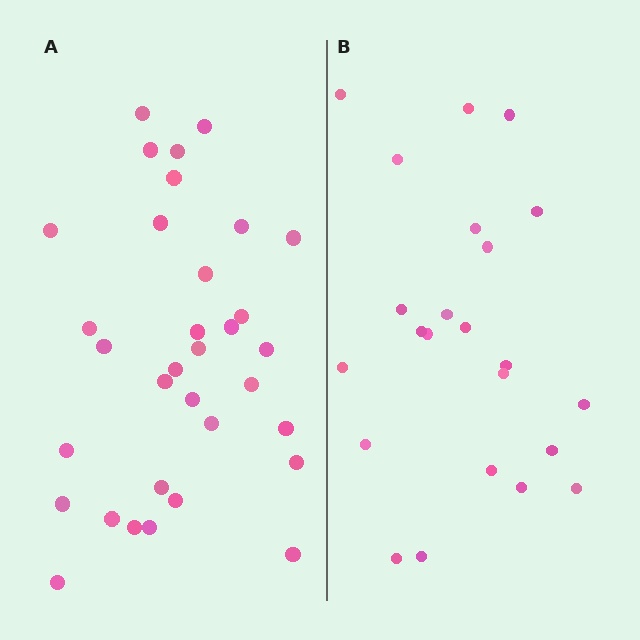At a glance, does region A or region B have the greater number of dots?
Region A (the left region) has more dots.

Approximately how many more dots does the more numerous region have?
Region A has roughly 10 or so more dots than region B.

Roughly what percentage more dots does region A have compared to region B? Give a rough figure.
About 45% more.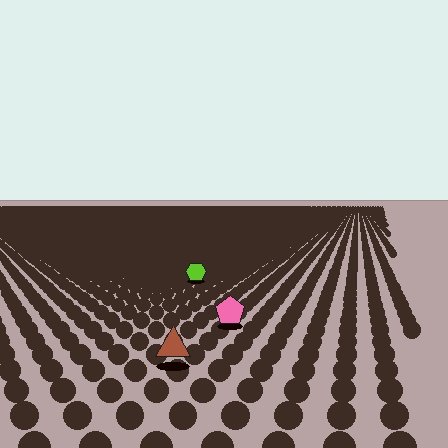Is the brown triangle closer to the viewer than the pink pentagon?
Yes. The brown triangle is closer — you can tell from the texture gradient: the ground texture is coarser near it.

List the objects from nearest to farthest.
From nearest to farthest: the brown triangle, the pink pentagon, the lime hexagon.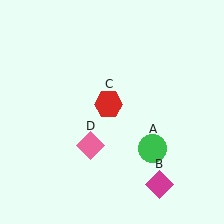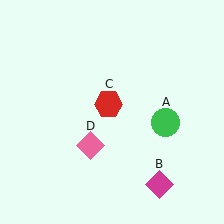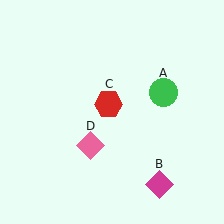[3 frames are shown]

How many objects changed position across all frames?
1 object changed position: green circle (object A).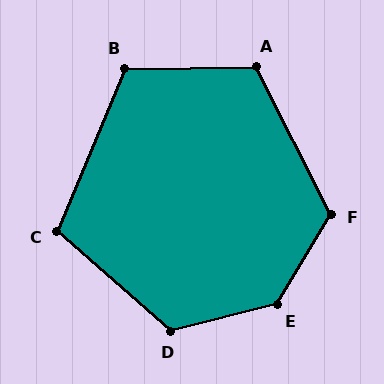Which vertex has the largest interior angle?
E, at approximately 135 degrees.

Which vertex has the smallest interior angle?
C, at approximately 109 degrees.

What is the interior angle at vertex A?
Approximately 116 degrees (obtuse).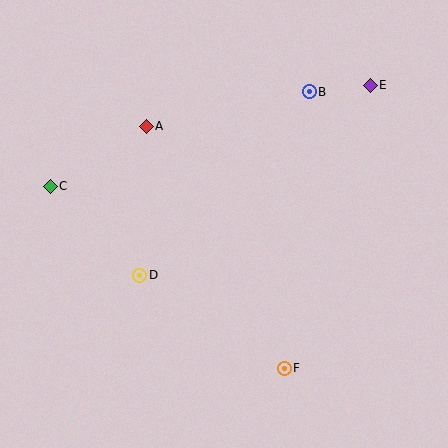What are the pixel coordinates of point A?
Point A is at (146, 126).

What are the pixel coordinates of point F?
Point F is at (284, 368).